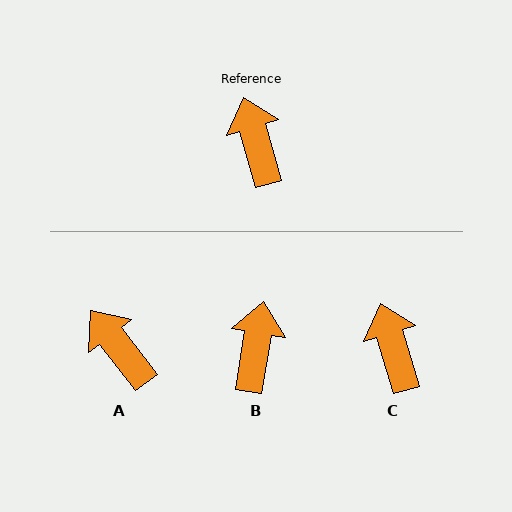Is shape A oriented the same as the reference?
No, it is off by about 21 degrees.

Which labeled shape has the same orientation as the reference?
C.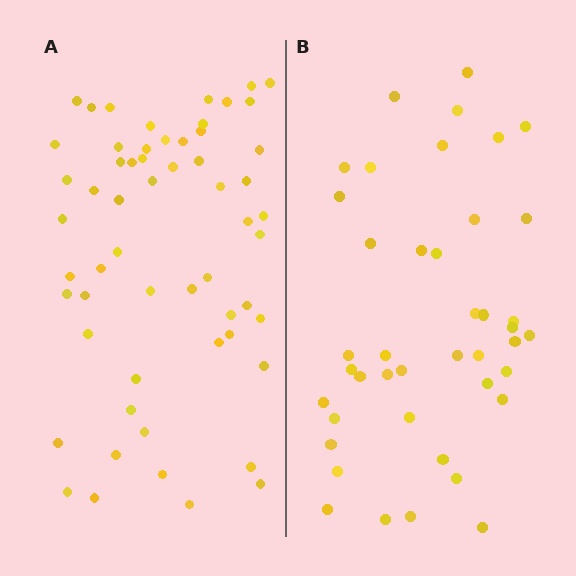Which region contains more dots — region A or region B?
Region A (the left region) has more dots.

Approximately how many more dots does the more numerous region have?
Region A has approximately 15 more dots than region B.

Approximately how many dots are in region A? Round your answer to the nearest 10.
About 60 dots. (The exact count is 58, which rounds to 60.)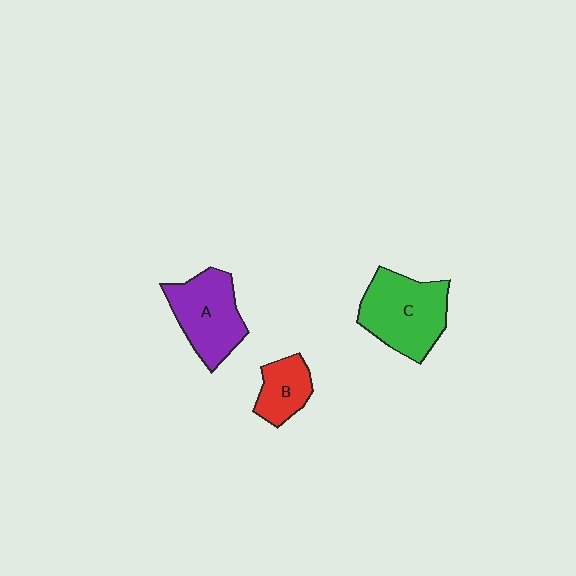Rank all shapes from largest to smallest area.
From largest to smallest: C (green), A (purple), B (red).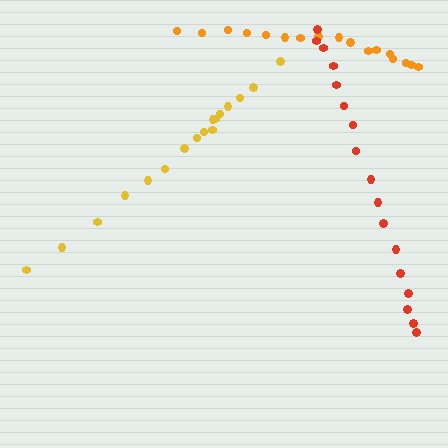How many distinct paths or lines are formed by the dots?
There are 3 distinct paths.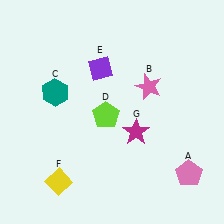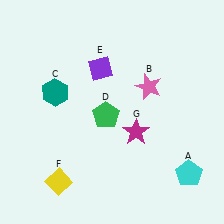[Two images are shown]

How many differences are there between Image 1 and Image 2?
There are 2 differences between the two images.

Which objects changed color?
A changed from pink to cyan. D changed from lime to green.